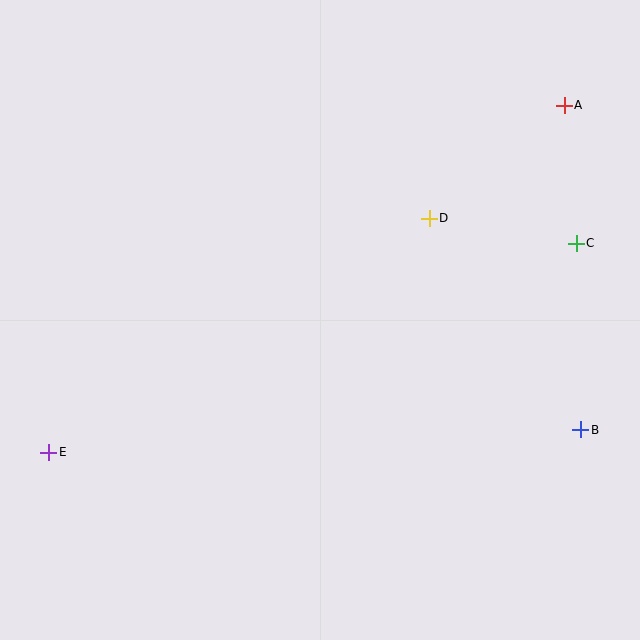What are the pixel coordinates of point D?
Point D is at (429, 218).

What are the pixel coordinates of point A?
Point A is at (564, 105).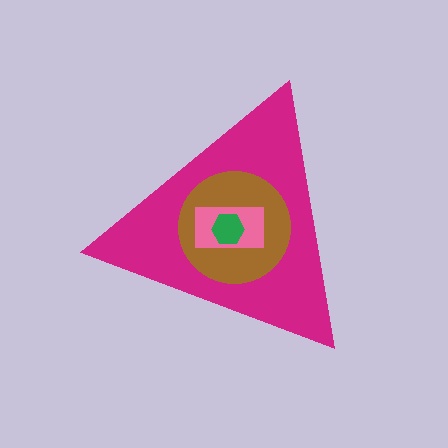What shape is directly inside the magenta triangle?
The brown circle.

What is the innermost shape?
The green hexagon.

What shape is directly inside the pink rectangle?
The green hexagon.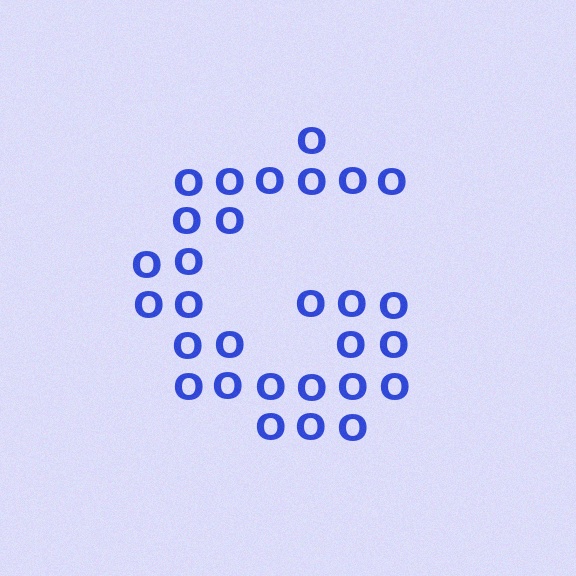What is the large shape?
The large shape is the letter G.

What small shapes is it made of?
It is made of small letter O's.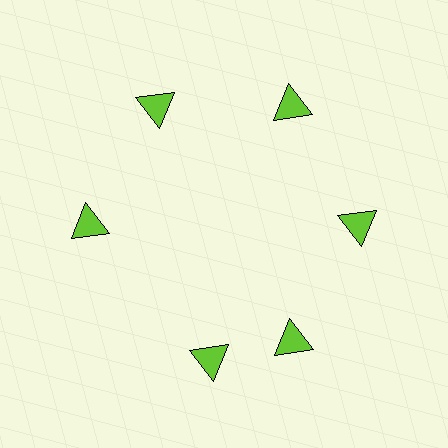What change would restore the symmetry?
The symmetry would be restored by rotating it back into even spacing with its neighbors so that all 6 triangles sit at equal angles and equal distance from the center.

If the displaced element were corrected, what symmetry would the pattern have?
It would have 6-fold rotational symmetry — the pattern would map onto itself every 60 degrees.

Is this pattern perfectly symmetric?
No. The 6 lime triangles are arranged in a ring, but one element near the 7 o'clock position is rotated out of alignment along the ring, breaking the 6-fold rotational symmetry.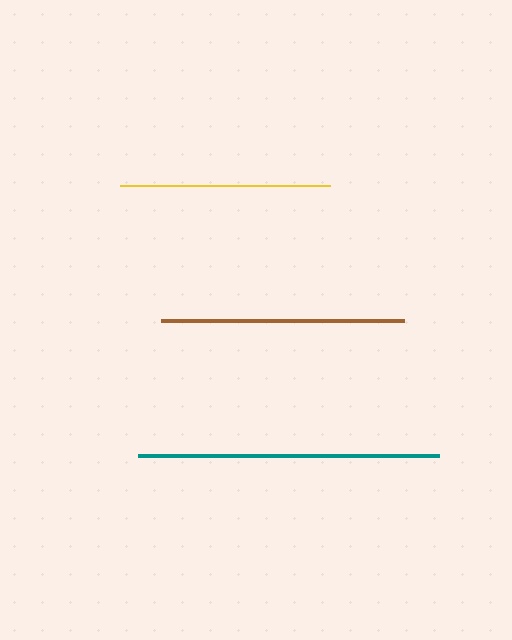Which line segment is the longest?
The teal line is the longest at approximately 301 pixels.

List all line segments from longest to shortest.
From longest to shortest: teal, brown, yellow.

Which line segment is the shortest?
The yellow line is the shortest at approximately 210 pixels.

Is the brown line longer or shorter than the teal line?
The teal line is longer than the brown line.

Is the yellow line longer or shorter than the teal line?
The teal line is longer than the yellow line.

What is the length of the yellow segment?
The yellow segment is approximately 210 pixels long.